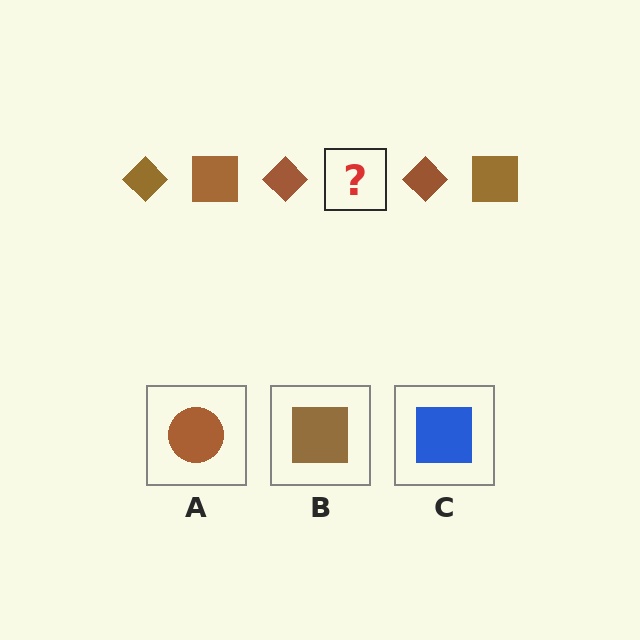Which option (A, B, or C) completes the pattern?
B.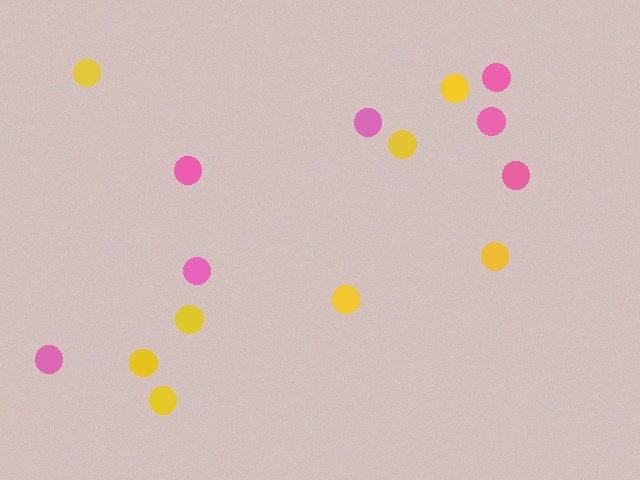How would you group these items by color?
There are 2 groups: one group of pink circles (7) and one group of yellow circles (8).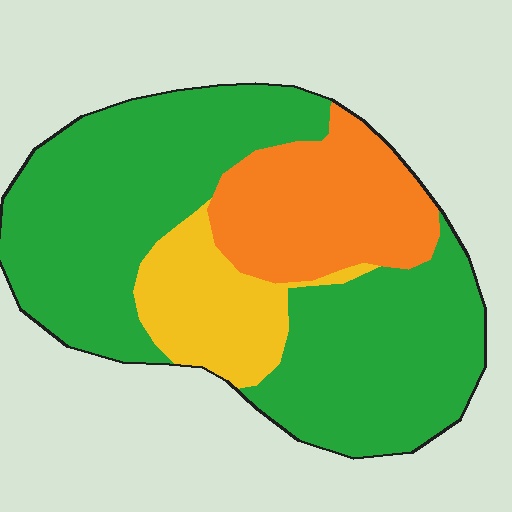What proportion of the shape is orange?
Orange takes up about one fifth (1/5) of the shape.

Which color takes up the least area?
Yellow, at roughly 15%.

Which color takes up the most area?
Green, at roughly 65%.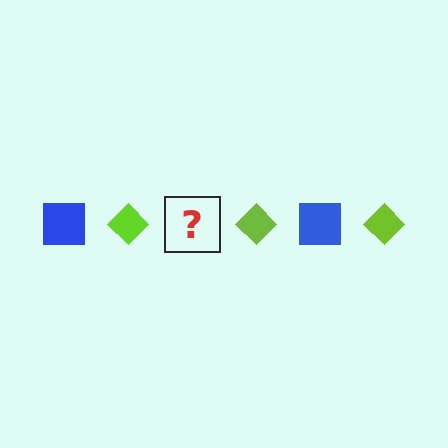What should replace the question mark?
The question mark should be replaced with a blue square.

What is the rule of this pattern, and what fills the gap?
The rule is that the pattern alternates between blue square and lime diamond. The gap should be filled with a blue square.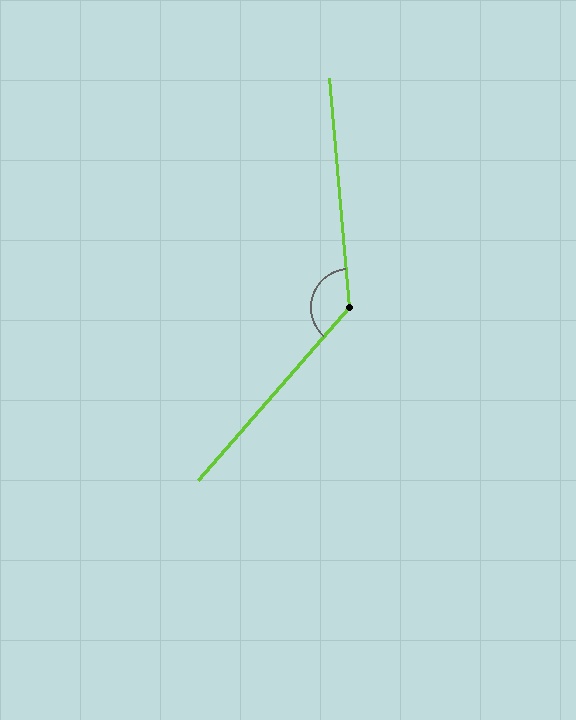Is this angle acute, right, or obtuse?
It is obtuse.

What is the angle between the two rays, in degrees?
Approximately 134 degrees.